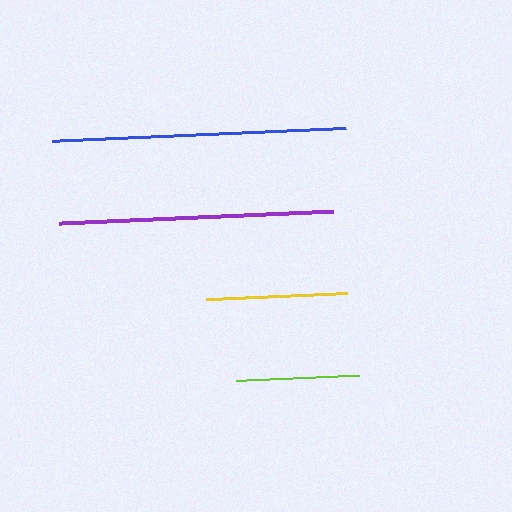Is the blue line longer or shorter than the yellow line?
The blue line is longer than the yellow line.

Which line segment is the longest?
The blue line is the longest at approximately 294 pixels.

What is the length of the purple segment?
The purple segment is approximately 274 pixels long.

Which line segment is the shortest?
The lime line is the shortest at approximately 124 pixels.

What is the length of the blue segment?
The blue segment is approximately 294 pixels long.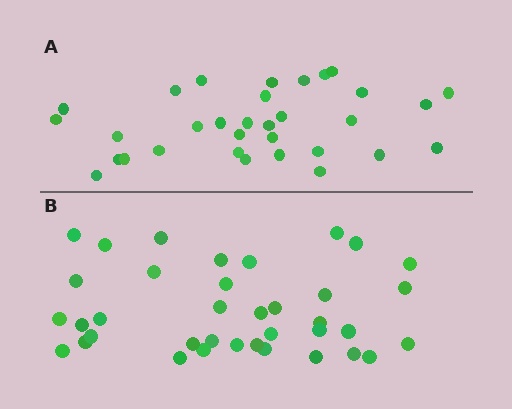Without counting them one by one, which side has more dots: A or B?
Region B (the bottom region) has more dots.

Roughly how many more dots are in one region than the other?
Region B has about 5 more dots than region A.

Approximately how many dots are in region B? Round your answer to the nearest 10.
About 40 dots. (The exact count is 37, which rounds to 40.)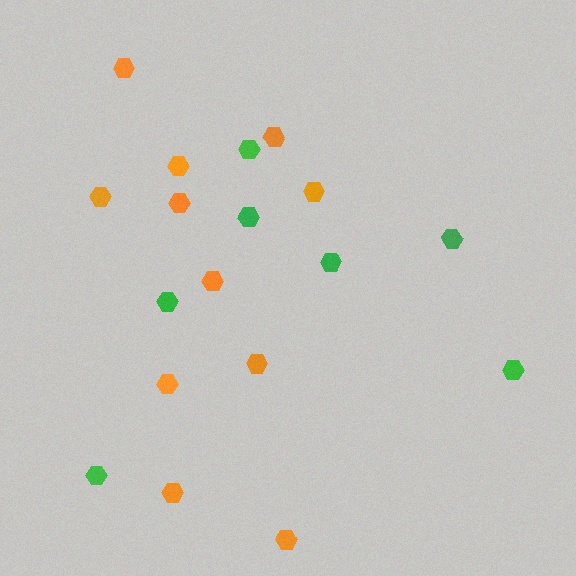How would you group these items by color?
There are 2 groups: one group of orange hexagons (11) and one group of green hexagons (7).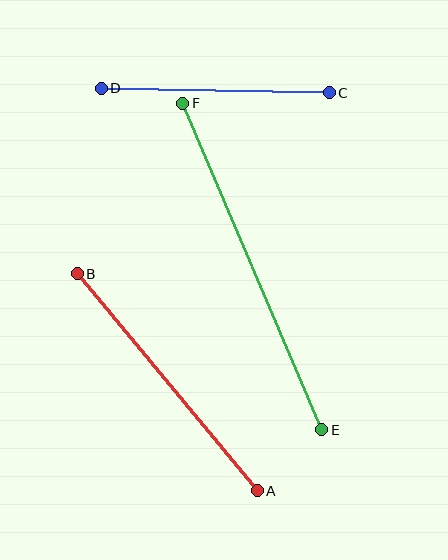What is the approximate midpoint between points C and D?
The midpoint is at approximately (215, 90) pixels.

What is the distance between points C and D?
The distance is approximately 228 pixels.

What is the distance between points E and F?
The distance is approximately 355 pixels.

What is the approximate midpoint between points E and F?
The midpoint is at approximately (252, 267) pixels.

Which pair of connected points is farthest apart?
Points E and F are farthest apart.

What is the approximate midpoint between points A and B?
The midpoint is at approximately (167, 382) pixels.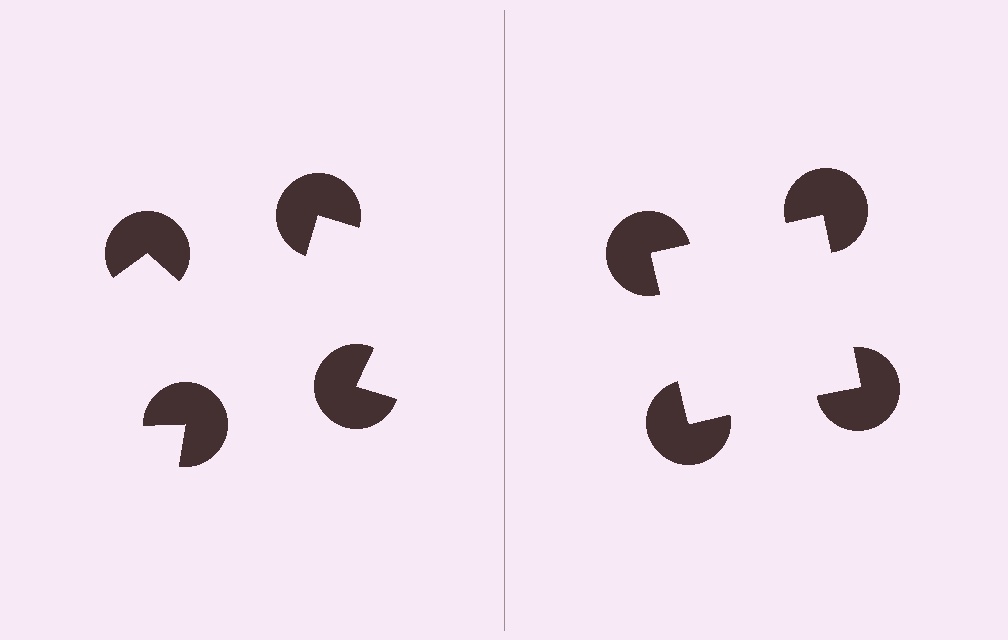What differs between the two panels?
The pac-man discs are positioned identically on both sides; only the wedge orientations differ. On the right they align to a square; on the left they are misaligned.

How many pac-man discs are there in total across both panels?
8 — 4 on each side.